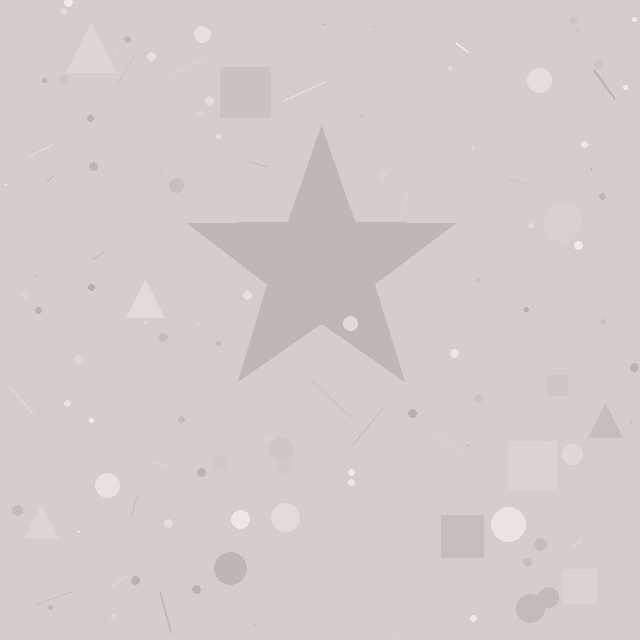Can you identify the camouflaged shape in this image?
The camouflaged shape is a star.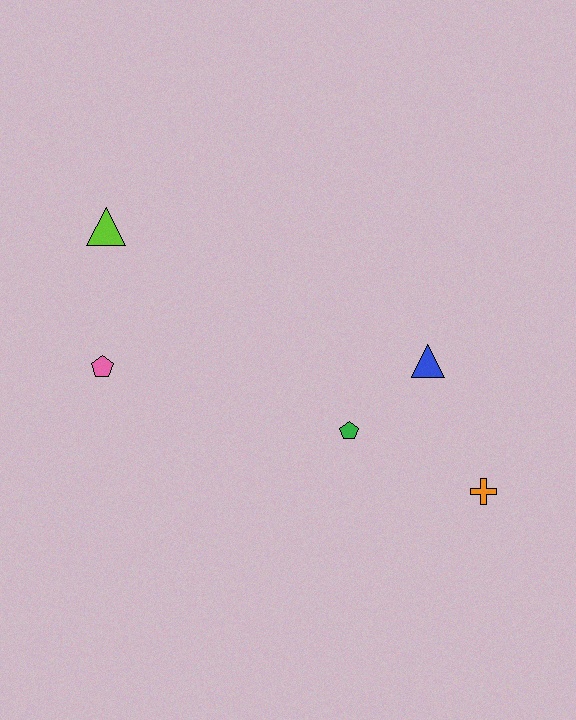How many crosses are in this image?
There is 1 cross.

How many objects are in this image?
There are 5 objects.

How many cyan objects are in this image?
There are no cyan objects.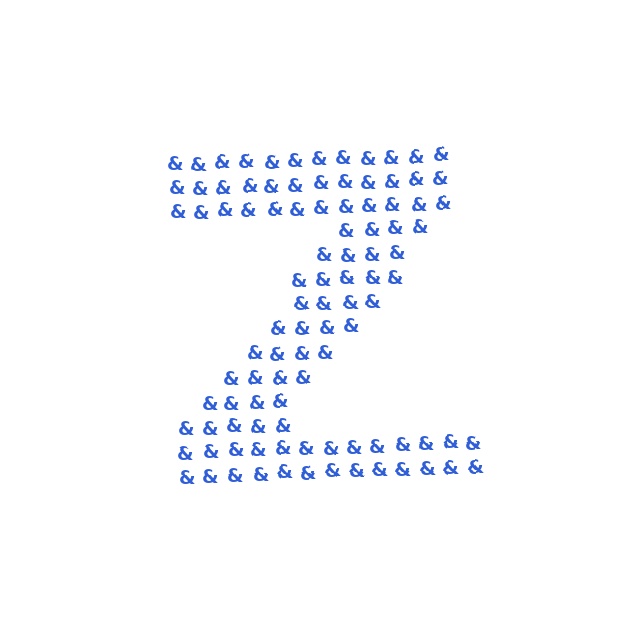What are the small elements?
The small elements are ampersands.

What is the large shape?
The large shape is the letter Z.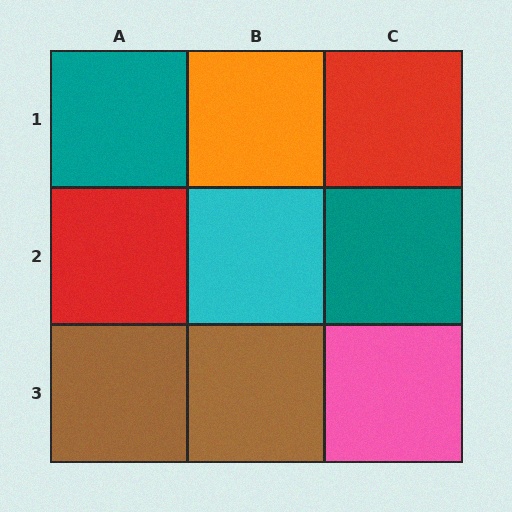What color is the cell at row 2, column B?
Cyan.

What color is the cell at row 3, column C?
Pink.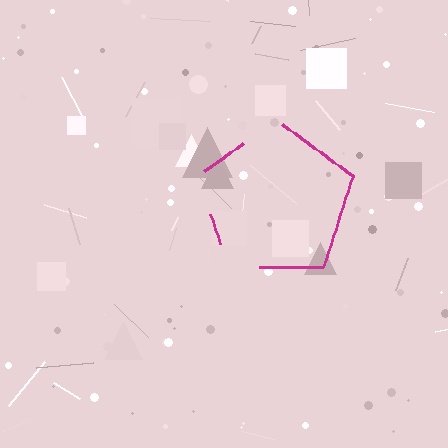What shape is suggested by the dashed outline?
The dashed outline suggests a pentagon.